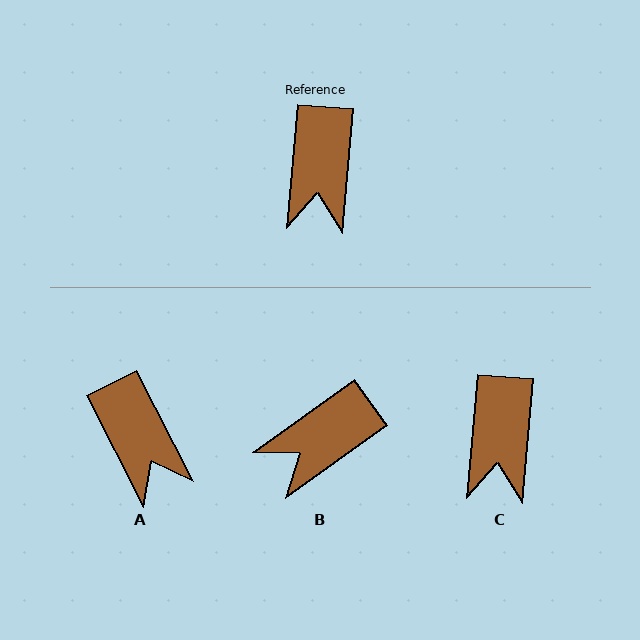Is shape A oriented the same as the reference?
No, it is off by about 32 degrees.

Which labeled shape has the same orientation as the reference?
C.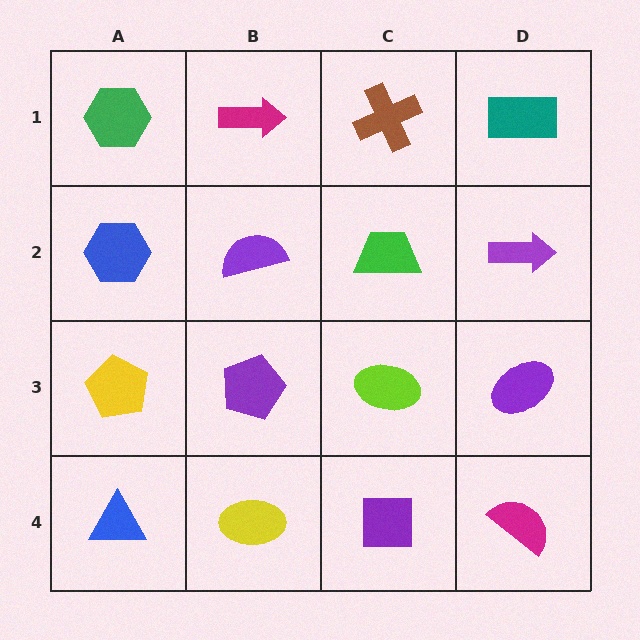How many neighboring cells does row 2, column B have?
4.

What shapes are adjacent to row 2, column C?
A brown cross (row 1, column C), a lime ellipse (row 3, column C), a purple semicircle (row 2, column B), a purple arrow (row 2, column D).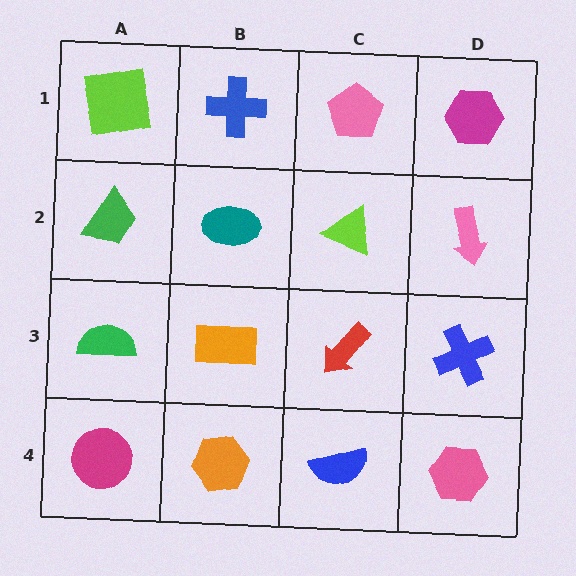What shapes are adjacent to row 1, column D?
A pink arrow (row 2, column D), a pink pentagon (row 1, column C).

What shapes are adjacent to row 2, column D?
A magenta hexagon (row 1, column D), a blue cross (row 3, column D), a lime triangle (row 2, column C).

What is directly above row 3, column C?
A lime triangle.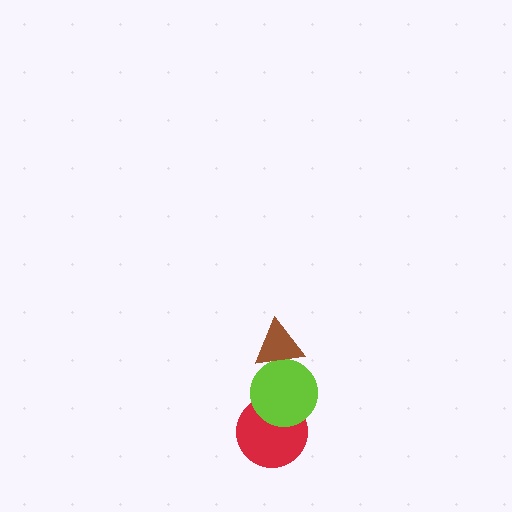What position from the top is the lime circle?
The lime circle is 2nd from the top.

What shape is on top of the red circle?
The lime circle is on top of the red circle.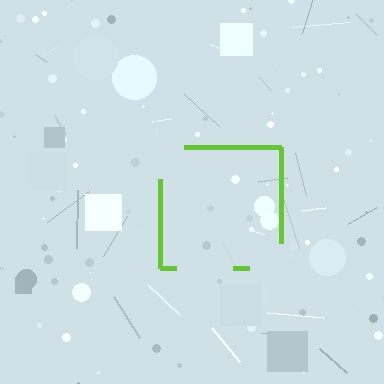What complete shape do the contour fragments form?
The contour fragments form a square.